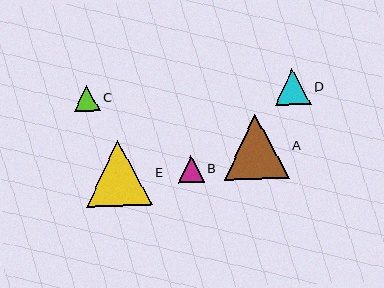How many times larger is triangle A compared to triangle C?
Triangle A is approximately 2.5 times the size of triangle C.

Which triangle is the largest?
Triangle E is the largest with a size of approximately 66 pixels.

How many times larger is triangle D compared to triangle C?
Triangle D is approximately 1.4 times the size of triangle C.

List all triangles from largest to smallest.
From largest to smallest: E, A, D, B, C.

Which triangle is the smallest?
Triangle C is the smallest with a size of approximately 26 pixels.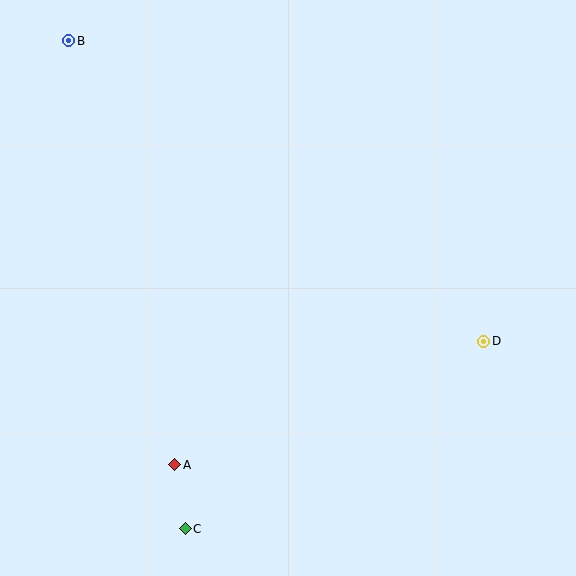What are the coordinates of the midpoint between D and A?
The midpoint between D and A is at (329, 403).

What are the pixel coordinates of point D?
Point D is at (484, 341).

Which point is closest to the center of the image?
Point D at (484, 341) is closest to the center.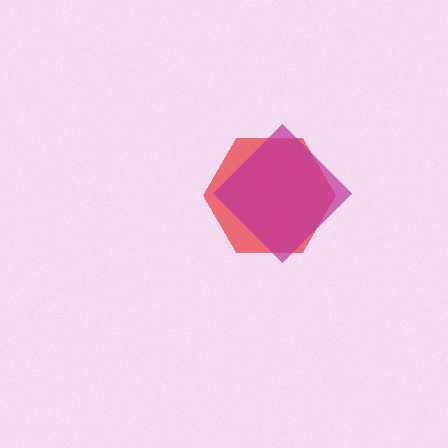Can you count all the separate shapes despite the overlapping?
Yes, there are 2 separate shapes.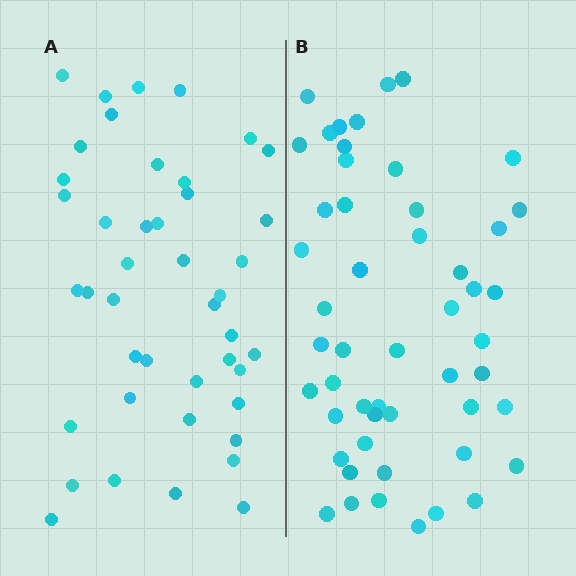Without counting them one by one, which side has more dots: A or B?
Region B (the right region) has more dots.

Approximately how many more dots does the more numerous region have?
Region B has roughly 8 or so more dots than region A.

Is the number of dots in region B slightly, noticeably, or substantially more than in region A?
Region B has only slightly more — the two regions are fairly close. The ratio is roughly 1.2 to 1.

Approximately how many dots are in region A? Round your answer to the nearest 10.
About 40 dots. (The exact count is 43, which rounds to 40.)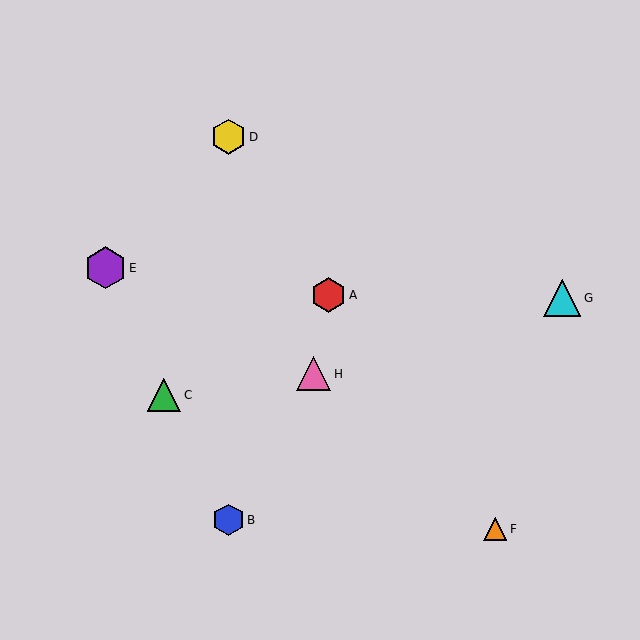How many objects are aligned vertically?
2 objects (B, D) are aligned vertically.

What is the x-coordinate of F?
Object F is at x≈495.